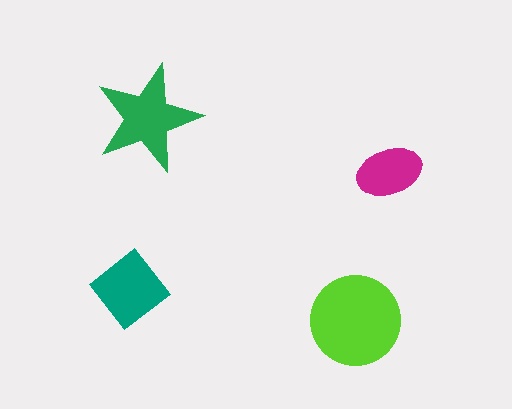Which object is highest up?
The green star is topmost.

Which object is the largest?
The lime circle.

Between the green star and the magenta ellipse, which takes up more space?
The green star.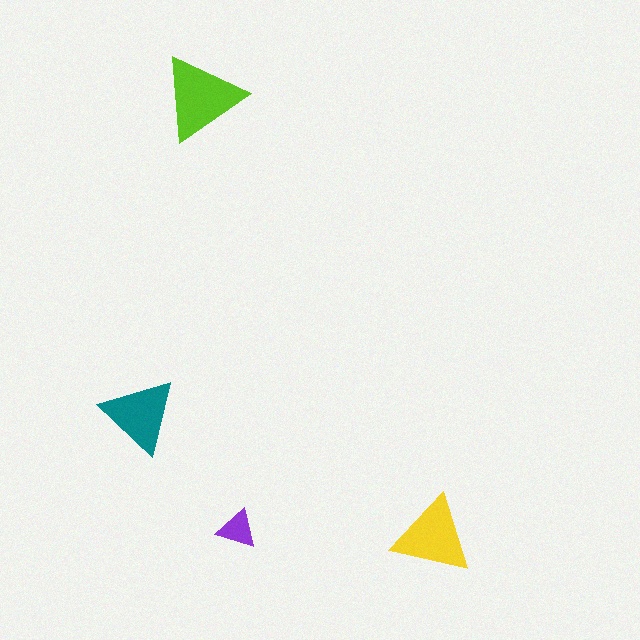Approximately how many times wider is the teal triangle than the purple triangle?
About 2 times wider.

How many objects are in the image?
There are 4 objects in the image.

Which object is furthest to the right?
The yellow triangle is rightmost.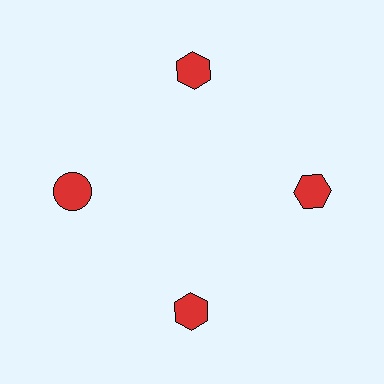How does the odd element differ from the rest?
It has a different shape: circle instead of hexagon.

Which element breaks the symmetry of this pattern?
The red circle at roughly the 9 o'clock position breaks the symmetry. All other shapes are red hexagons.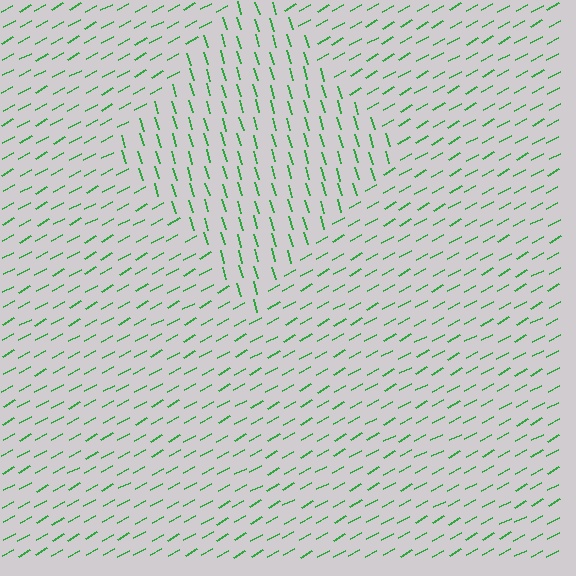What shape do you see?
I see a diamond.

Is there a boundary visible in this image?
Yes, there is a texture boundary formed by a change in line orientation.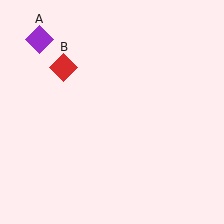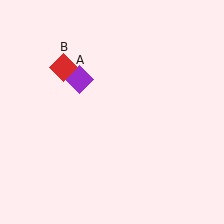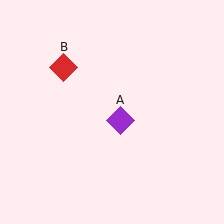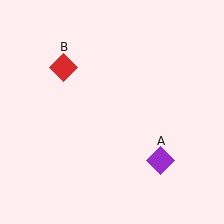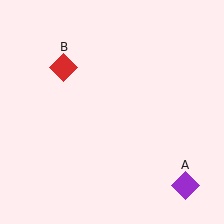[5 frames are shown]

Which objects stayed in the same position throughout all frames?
Red diamond (object B) remained stationary.